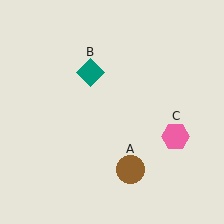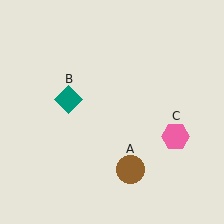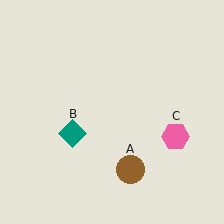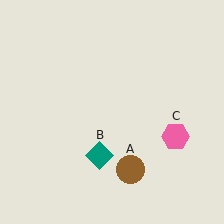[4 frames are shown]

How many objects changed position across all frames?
1 object changed position: teal diamond (object B).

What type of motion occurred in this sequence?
The teal diamond (object B) rotated counterclockwise around the center of the scene.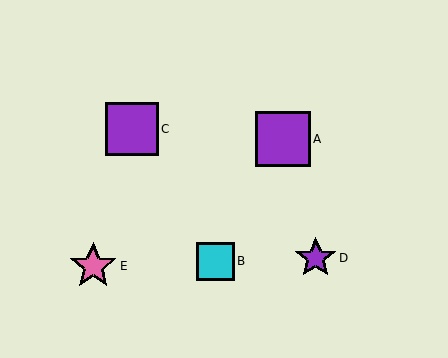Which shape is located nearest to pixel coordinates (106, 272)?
The pink star (labeled E) at (93, 266) is nearest to that location.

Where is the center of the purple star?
The center of the purple star is at (316, 258).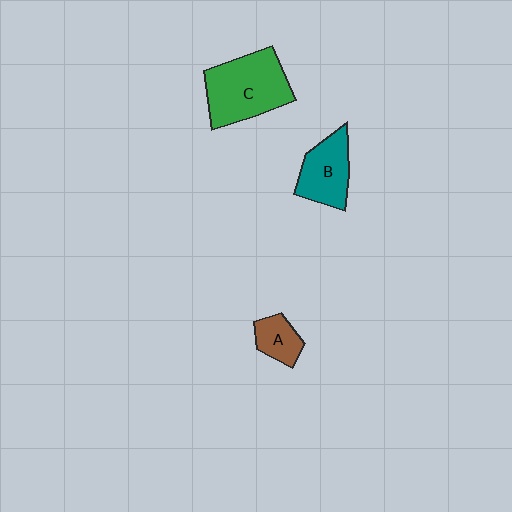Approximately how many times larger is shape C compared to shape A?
Approximately 2.7 times.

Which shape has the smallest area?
Shape A (brown).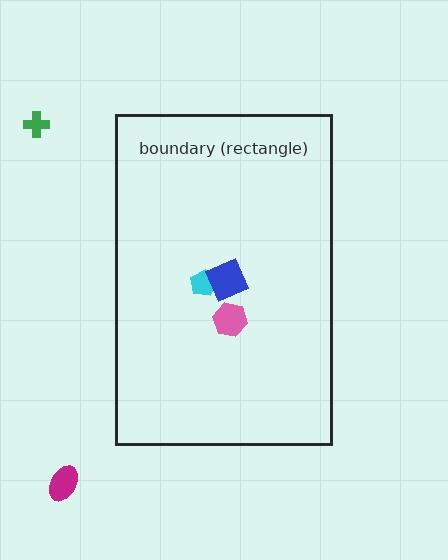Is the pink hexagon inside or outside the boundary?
Inside.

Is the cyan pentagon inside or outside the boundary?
Inside.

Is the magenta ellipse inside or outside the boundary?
Outside.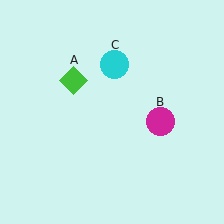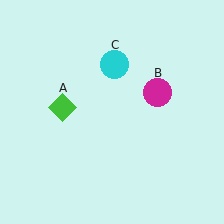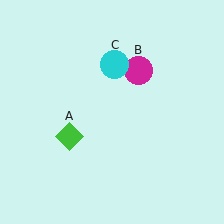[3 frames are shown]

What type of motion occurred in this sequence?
The green diamond (object A), magenta circle (object B) rotated counterclockwise around the center of the scene.